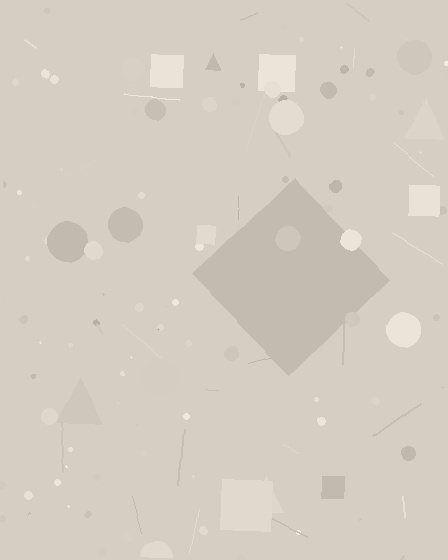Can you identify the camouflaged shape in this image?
The camouflaged shape is a diamond.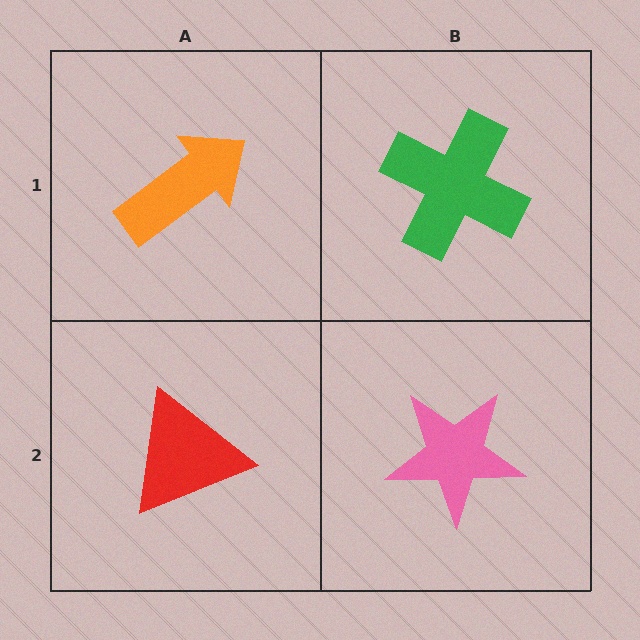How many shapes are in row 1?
2 shapes.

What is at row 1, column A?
An orange arrow.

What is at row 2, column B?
A pink star.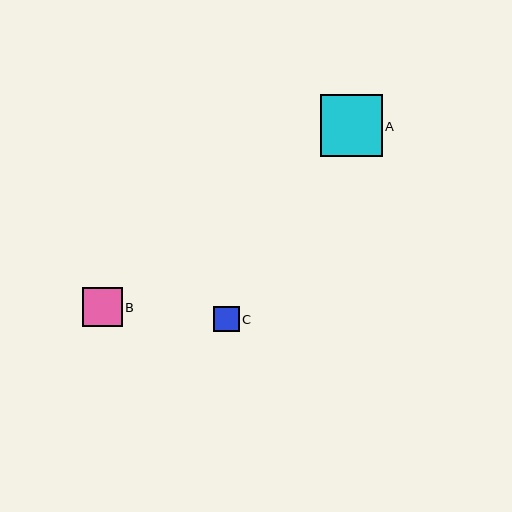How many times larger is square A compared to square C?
Square A is approximately 2.5 times the size of square C.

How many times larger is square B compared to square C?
Square B is approximately 1.6 times the size of square C.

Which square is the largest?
Square A is the largest with a size of approximately 62 pixels.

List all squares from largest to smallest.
From largest to smallest: A, B, C.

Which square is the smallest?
Square C is the smallest with a size of approximately 25 pixels.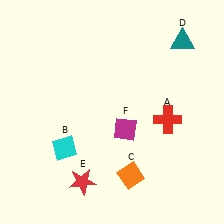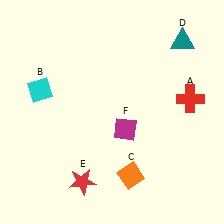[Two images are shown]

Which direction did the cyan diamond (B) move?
The cyan diamond (B) moved up.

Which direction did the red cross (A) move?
The red cross (A) moved right.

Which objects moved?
The objects that moved are: the red cross (A), the cyan diamond (B).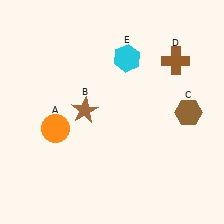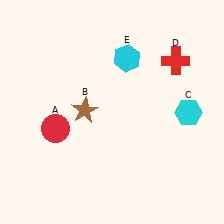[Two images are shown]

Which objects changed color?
A changed from orange to red. C changed from brown to cyan. D changed from brown to red.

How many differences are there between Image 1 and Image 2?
There are 3 differences between the two images.